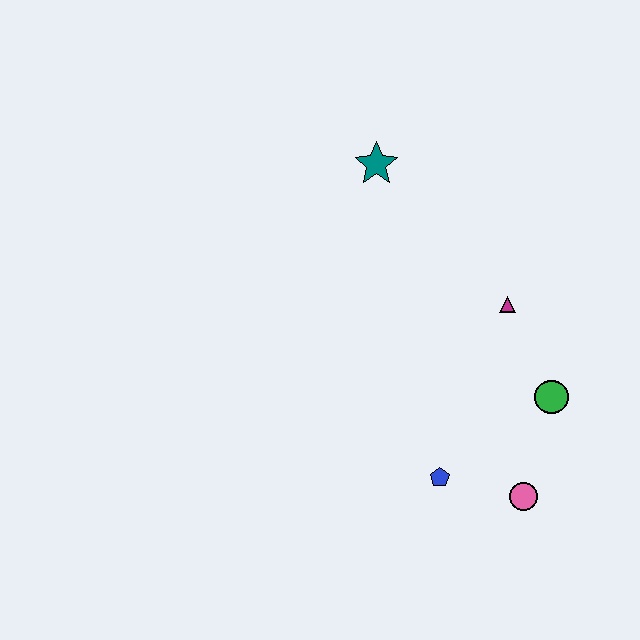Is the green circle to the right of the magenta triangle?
Yes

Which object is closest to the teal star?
The magenta triangle is closest to the teal star.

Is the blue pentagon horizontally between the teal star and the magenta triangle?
Yes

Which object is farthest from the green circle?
The teal star is farthest from the green circle.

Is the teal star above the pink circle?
Yes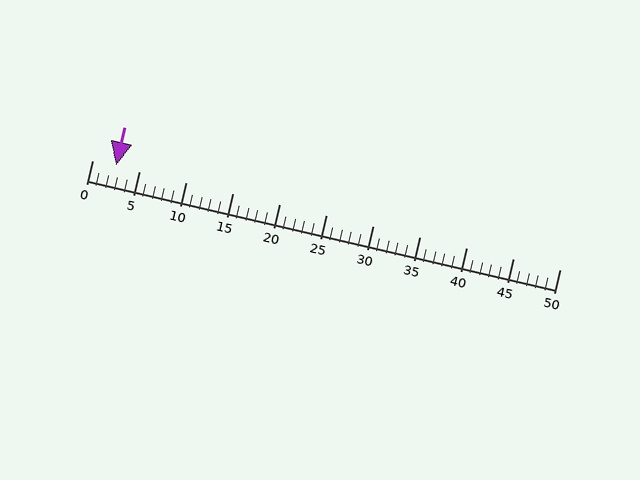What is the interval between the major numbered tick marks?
The major tick marks are spaced 5 units apart.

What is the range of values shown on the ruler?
The ruler shows values from 0 to 50.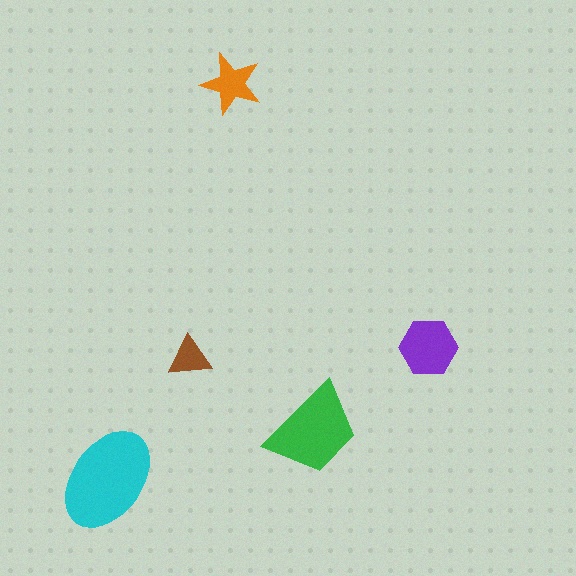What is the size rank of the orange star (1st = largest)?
4th.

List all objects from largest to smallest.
The cyan ellipse, the green trapezoid, the purple hexagon, the orange star, the brown triangle.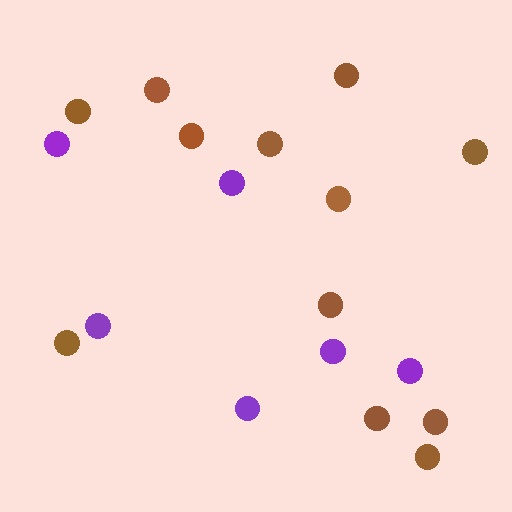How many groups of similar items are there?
There are 2 groups: one group of brown circles (12) and one group of purple circles (6).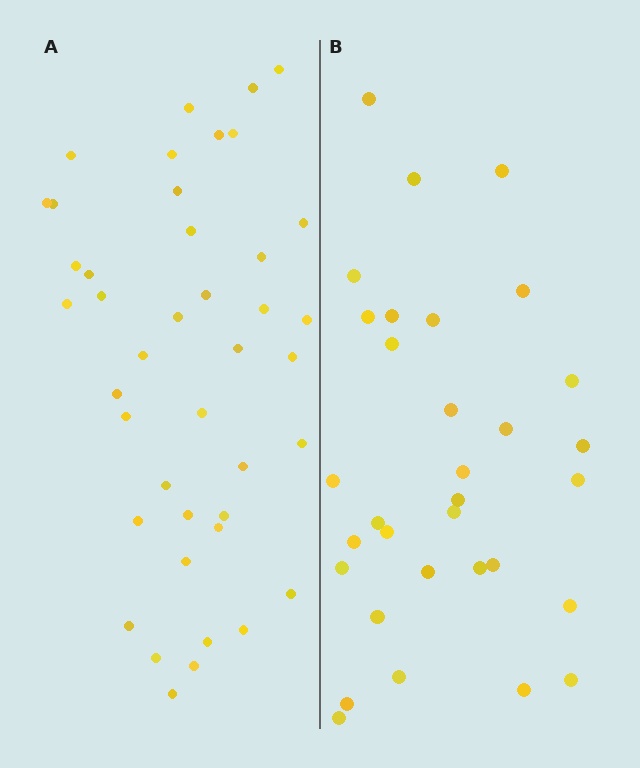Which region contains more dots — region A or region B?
Region A (the left region) has more dots.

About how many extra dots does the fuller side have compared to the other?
Region A has roughly 10 or so more dots than region B.